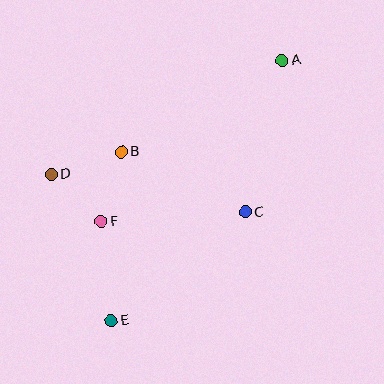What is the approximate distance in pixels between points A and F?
The distance between A and F is approximately 242 pixels.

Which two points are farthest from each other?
Points A and E are farthest from each other.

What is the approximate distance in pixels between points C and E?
The distance between C and E is approximately 172 pixels.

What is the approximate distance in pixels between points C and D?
The distance between C and D is approximately 198 pixels.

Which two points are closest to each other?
Points D and F are closest to each other.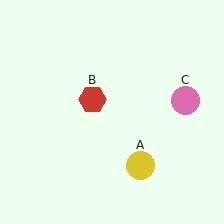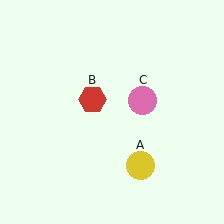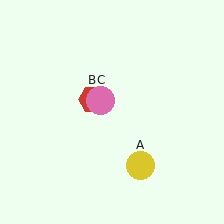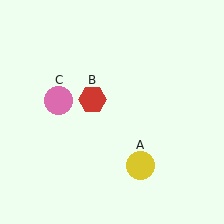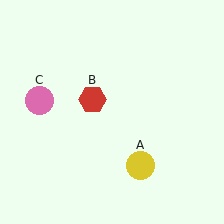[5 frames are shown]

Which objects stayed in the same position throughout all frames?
Yellow circle (object A) and red hexagon (object B) remained stationary.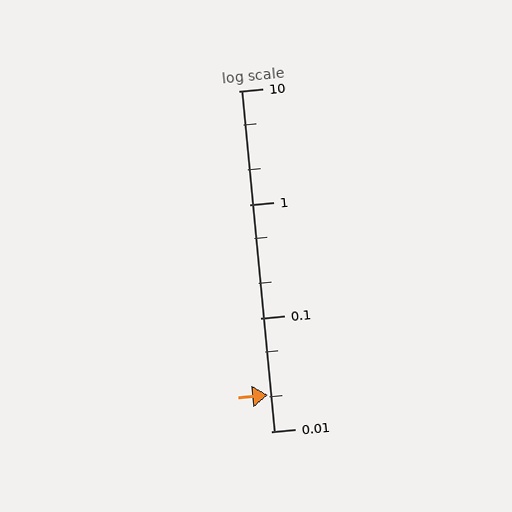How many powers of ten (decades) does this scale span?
The scale spans 3 decades, from 0.01 to 10.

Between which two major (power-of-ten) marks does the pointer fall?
The pointer is between 0.01 and 0.1.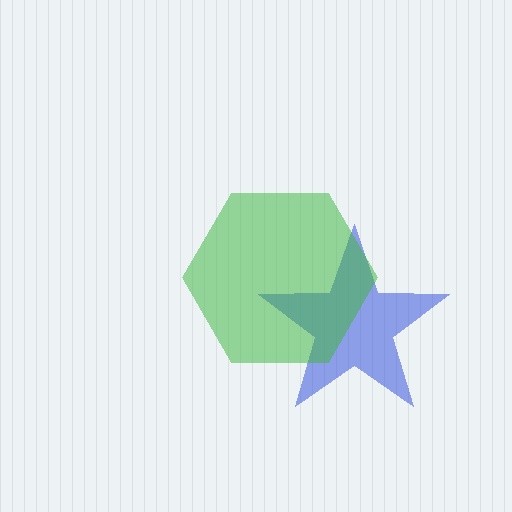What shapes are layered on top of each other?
The layered shapes are: a blue star, a green hexagon.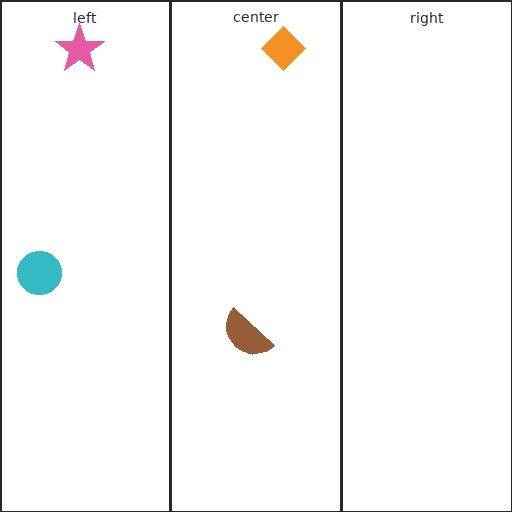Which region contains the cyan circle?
The left region.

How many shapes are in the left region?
2.